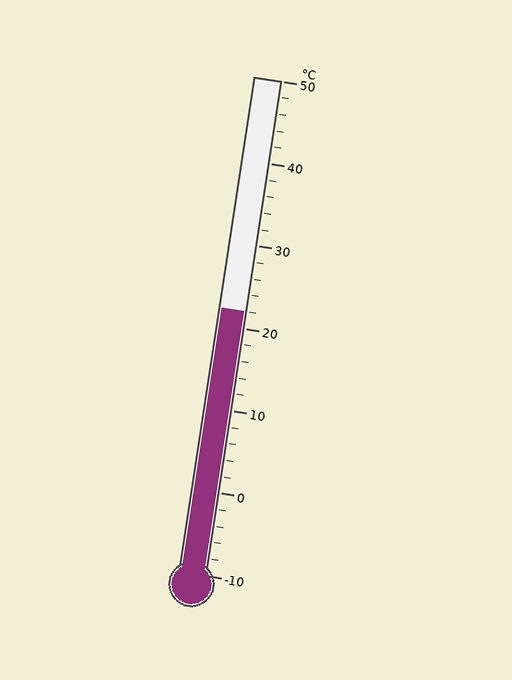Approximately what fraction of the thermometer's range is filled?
The thermometer is filled to approximately 55% of its range.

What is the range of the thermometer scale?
The thermometer scale ranges from -10°C to 50°C.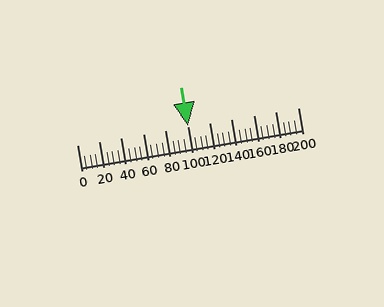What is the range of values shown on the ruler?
The ruler shows values from 0 to 200.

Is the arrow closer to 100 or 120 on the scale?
The arrow is closer to 100.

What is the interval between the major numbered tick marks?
The major tick marks are spaced 20 units apart.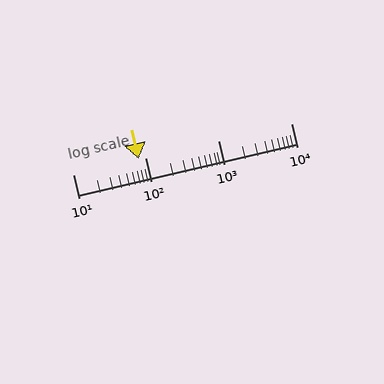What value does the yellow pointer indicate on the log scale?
The pointer indicates approximately 79.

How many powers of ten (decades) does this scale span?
The scale spans 3 decades, from 10 to 10000.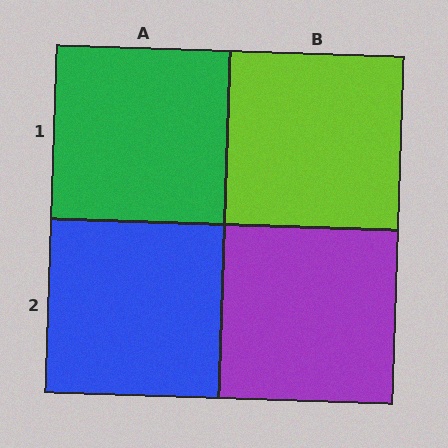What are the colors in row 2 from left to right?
Blue, purple.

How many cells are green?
1 cell is green.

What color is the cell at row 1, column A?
Green.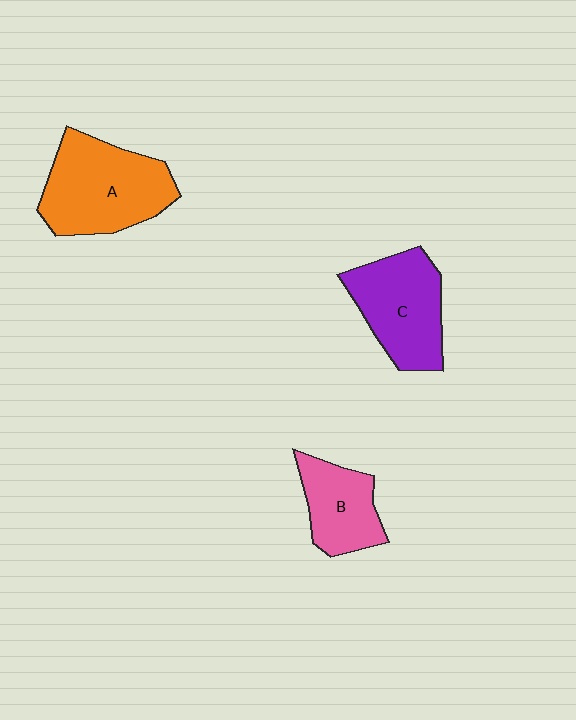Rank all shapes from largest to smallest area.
From largest to smallest: A (orange), C (purple), B (pink).